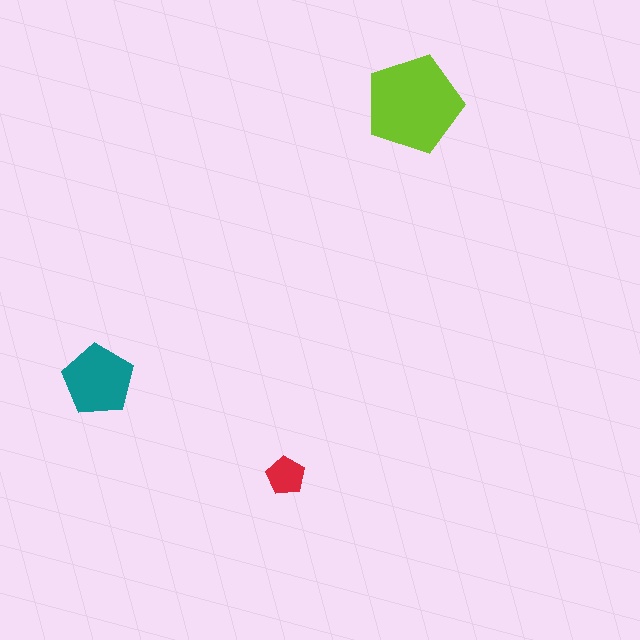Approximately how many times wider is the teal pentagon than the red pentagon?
About 2 times wider.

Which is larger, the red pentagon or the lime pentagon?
The lime one.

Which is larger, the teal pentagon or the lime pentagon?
The lime one.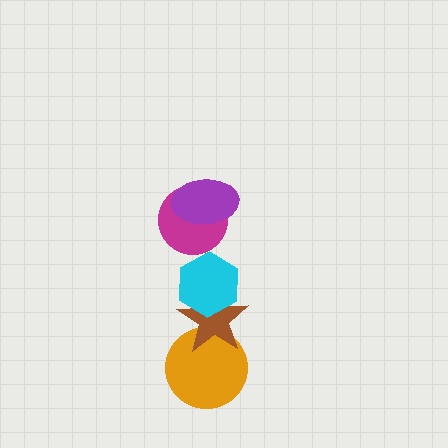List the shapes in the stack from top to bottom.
From top to bottom: the purple ellipse, the magenta circle, the cyan hexagon, the brown star, the orange circle.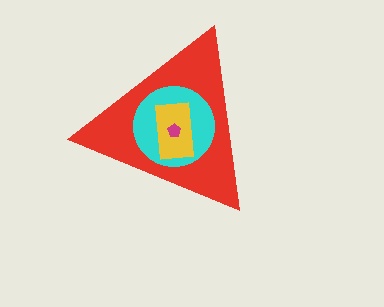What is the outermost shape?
The red triangle.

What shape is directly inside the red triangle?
The cyan circle.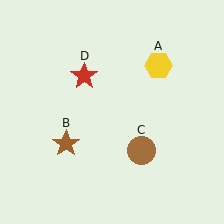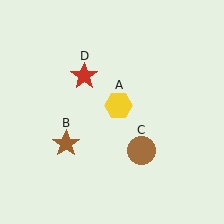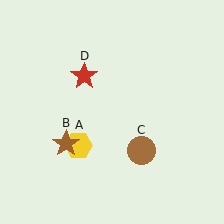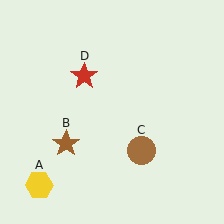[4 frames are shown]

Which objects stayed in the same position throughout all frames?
Brown star (object B) and brown circle (object C) and red star (object D) remained stationary.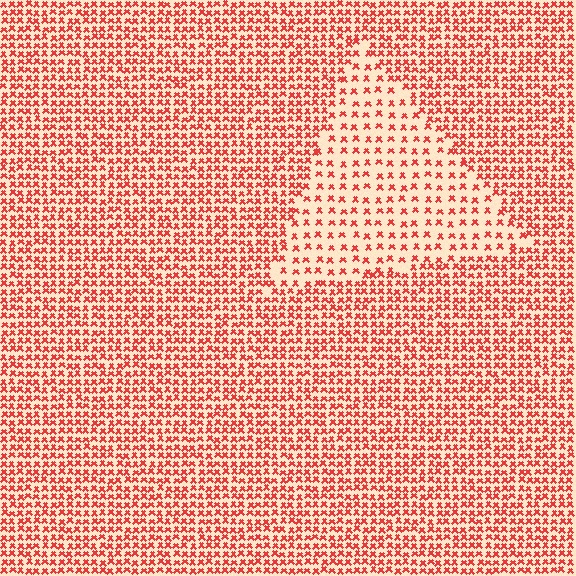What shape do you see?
I see a triangle.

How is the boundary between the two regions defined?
The boundary is defined by a change in element density (approximately 2.2x ratio). All elements are the same color, size, and shape.